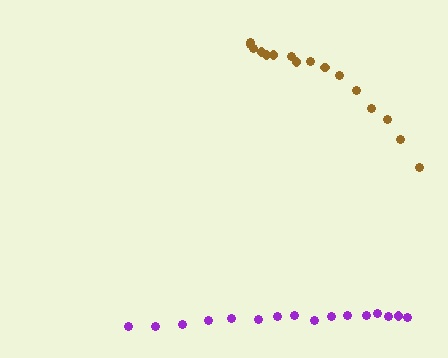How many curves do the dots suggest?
There are 2 distinct paths.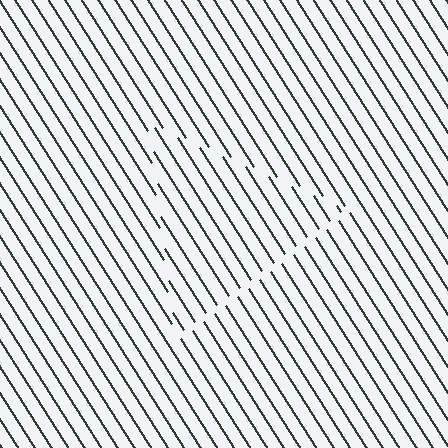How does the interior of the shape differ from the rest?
The interior of the shape contains the same grating, shifted by half a period — the contour is defined by the phase discontinuity where line-ends from the inner and outer gratings abut.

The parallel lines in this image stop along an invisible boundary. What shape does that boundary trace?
An illusory triangle. The interior of the shape contains the same grating, shifted by half a period — the contour is defined by the phase discontinuity where line-ends from the inner and outer gratings abut.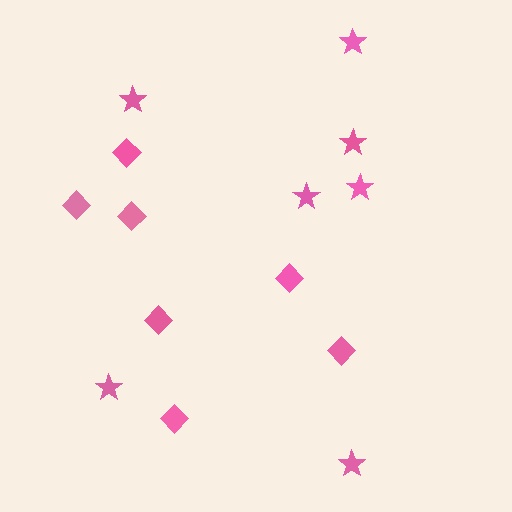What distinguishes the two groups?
There are 2 groups: one group of diamonds (7) and one group of stars (7).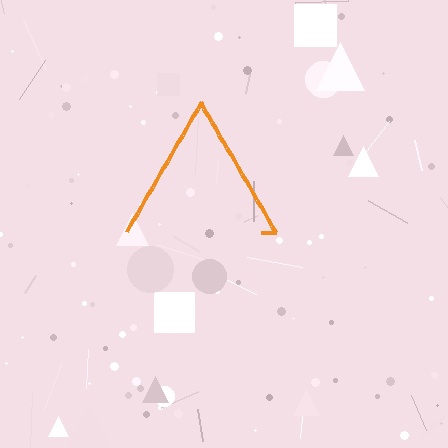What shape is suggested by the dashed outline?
The dashed outline suggests a triangle.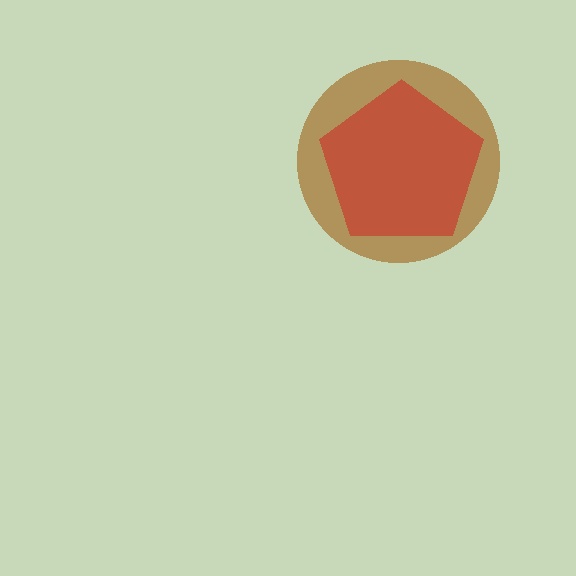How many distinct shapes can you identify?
There are 2 distinct shapes: a brown circle, a red pentagon.